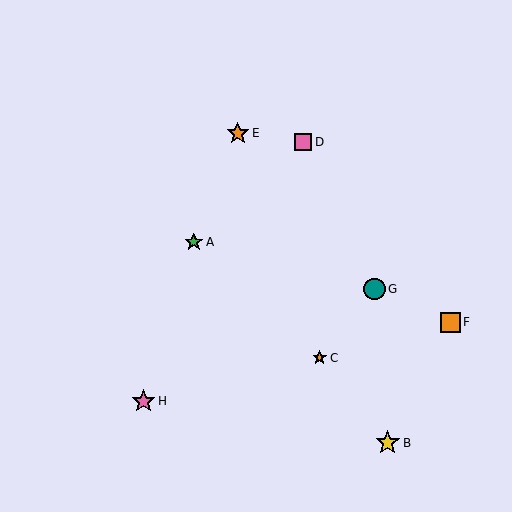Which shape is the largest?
The yellow star (labeled B) is the largest.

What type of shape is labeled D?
Shape D is a pink square.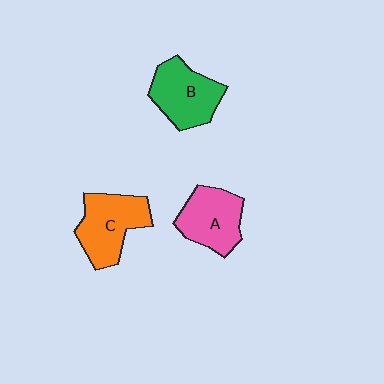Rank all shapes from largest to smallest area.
From largest to smallest: C (orange), B (green), A (pink).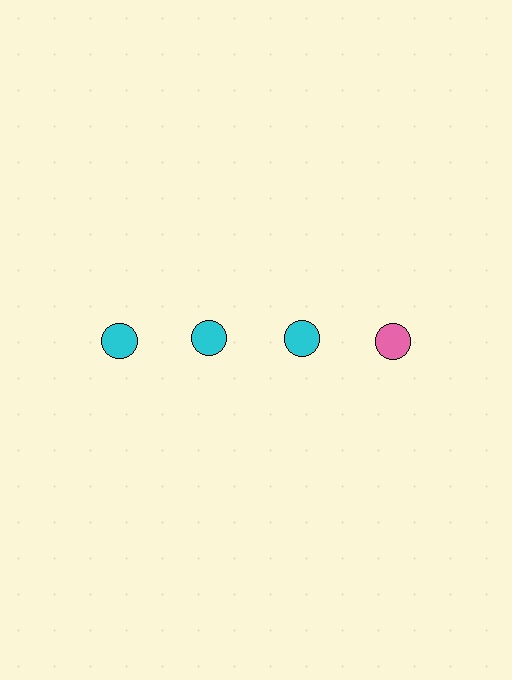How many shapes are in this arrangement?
There are 4 shapes arranged in a grid pattern.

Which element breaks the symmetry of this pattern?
The pink circle in the top row, second from right column breaks the symmetry. All other shapes are cyan circles.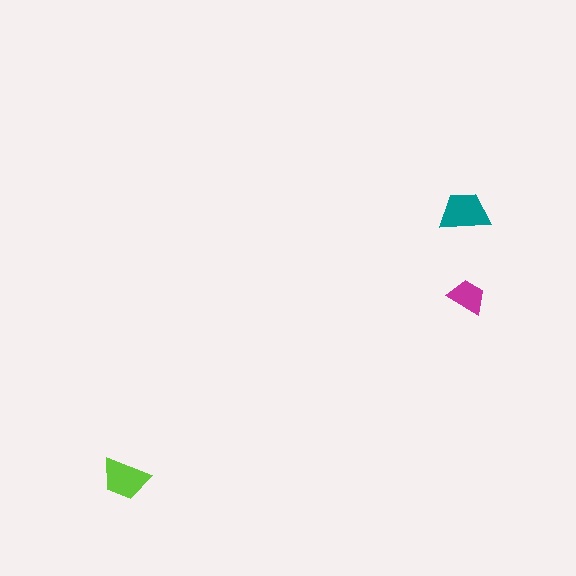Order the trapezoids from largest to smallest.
the teal one, the lime one, the magenta one.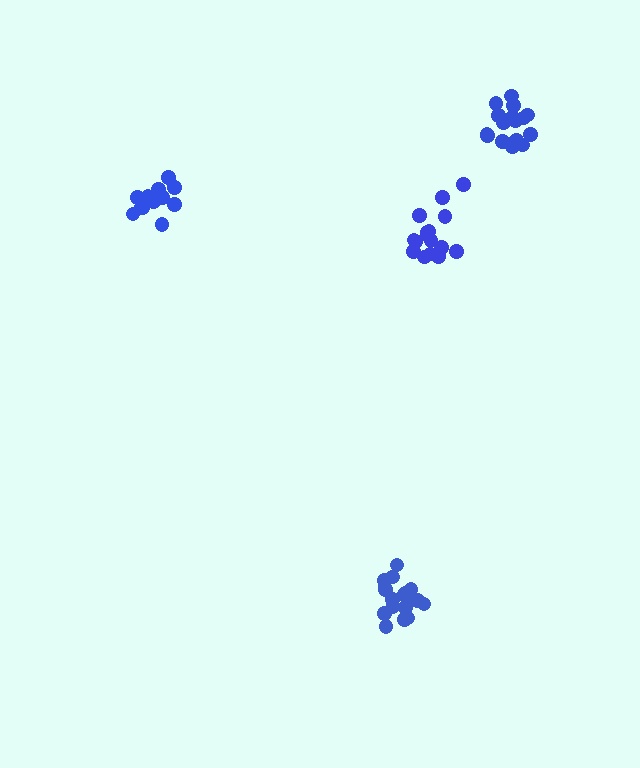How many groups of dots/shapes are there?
There are 4 groups.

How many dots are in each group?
Group 1: 18 dots, Group 2: 13 dots, Group 3: 16 dots, Group 4: 18 dots (65 total).